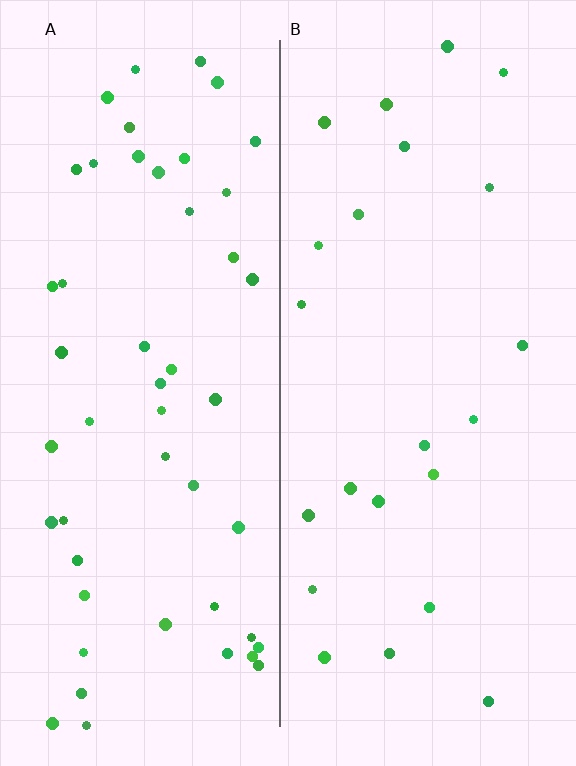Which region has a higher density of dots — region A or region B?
A (the left).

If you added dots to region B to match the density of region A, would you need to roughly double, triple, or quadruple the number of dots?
Approximately double.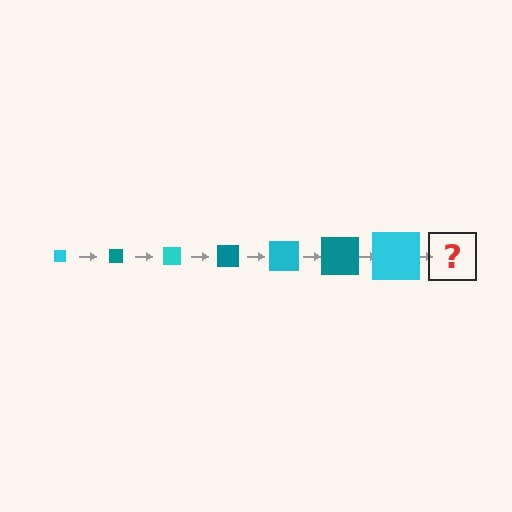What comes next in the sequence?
The next element should be a teal square, larger than the previous one.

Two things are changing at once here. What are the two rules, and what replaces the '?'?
The two rules are that the square grows larger each step and the color cycles through cyan and teal. The '?' should be a teal square, larger than the previous one.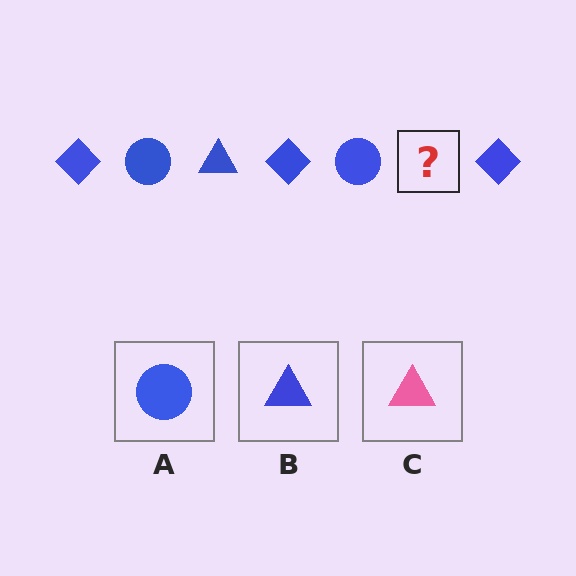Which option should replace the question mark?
Option B.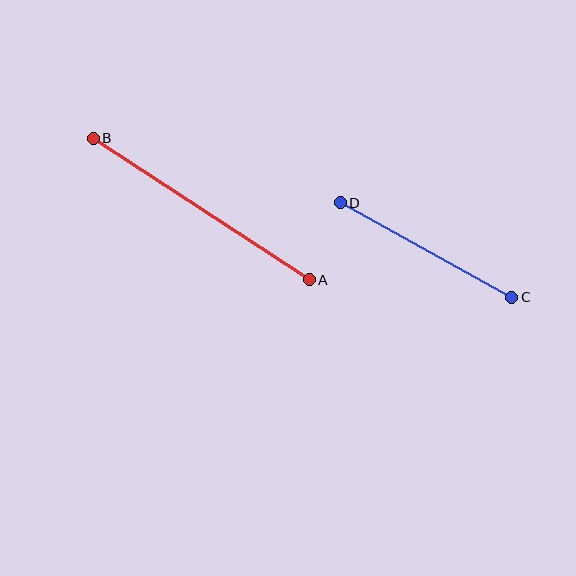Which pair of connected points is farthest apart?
Points A and B are farthest apart.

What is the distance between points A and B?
The distance is approximately 258 pixels.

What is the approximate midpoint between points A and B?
The midpoint is at approximately (201, 209) pixels.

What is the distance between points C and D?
The distance is approximately 196 pixels.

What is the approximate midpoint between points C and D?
The midpoint is at approximately (426, 250) pixels.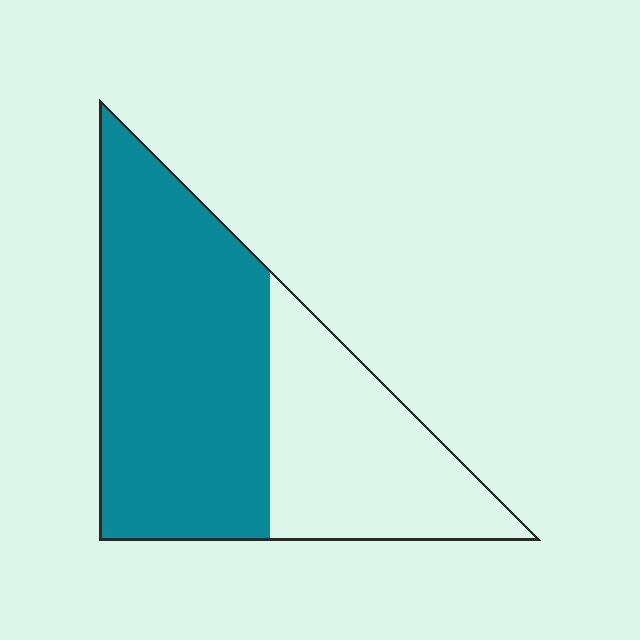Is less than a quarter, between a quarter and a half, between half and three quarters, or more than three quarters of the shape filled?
Between half and three quarters.